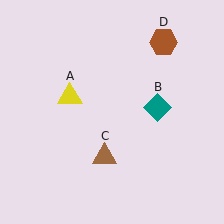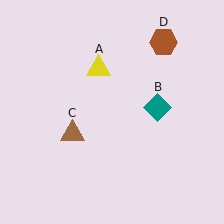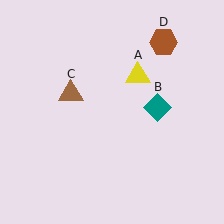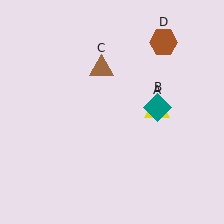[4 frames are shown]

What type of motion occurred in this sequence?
The yellow triangle (object A), brown triangle (object C) rotated clockwise around the center of the scene.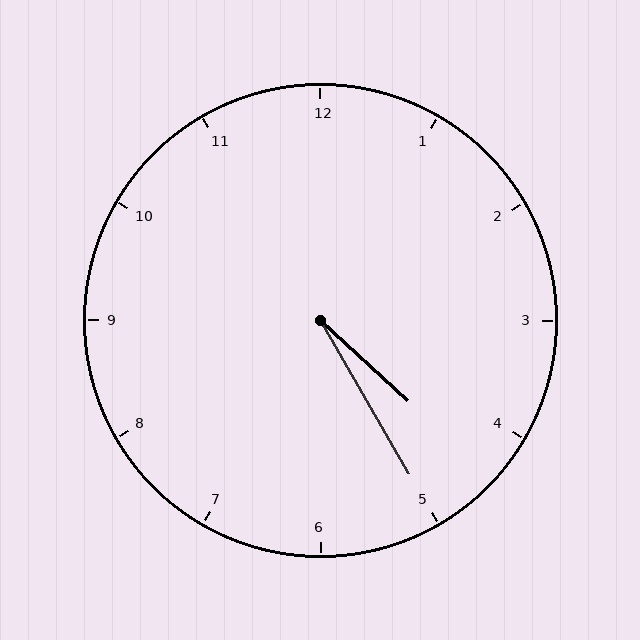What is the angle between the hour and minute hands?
Approximately 18 degrees.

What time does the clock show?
4:25.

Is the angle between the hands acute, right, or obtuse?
It is acute.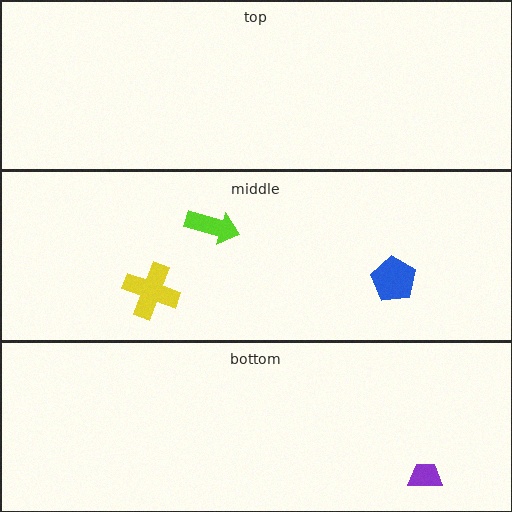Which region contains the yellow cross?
The middle region.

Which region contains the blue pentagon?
The middle region.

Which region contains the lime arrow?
The middle region.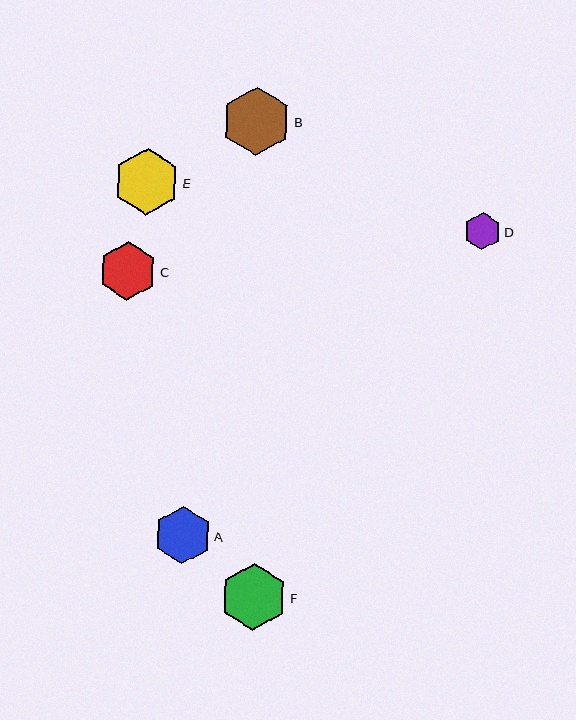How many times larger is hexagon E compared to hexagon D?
Hexagon E is approximately 1.8 times the size of hexagon D.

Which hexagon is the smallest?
Hexagon D is the smallest with a size of approximately 37 pixels.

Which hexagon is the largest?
Hexagon B is the largest with a size of approximately 69 pixels.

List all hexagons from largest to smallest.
From largest to smallest: B, F, E, C, A, D.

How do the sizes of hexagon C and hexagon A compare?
Hexagon C and hexagon A are approximately the same size.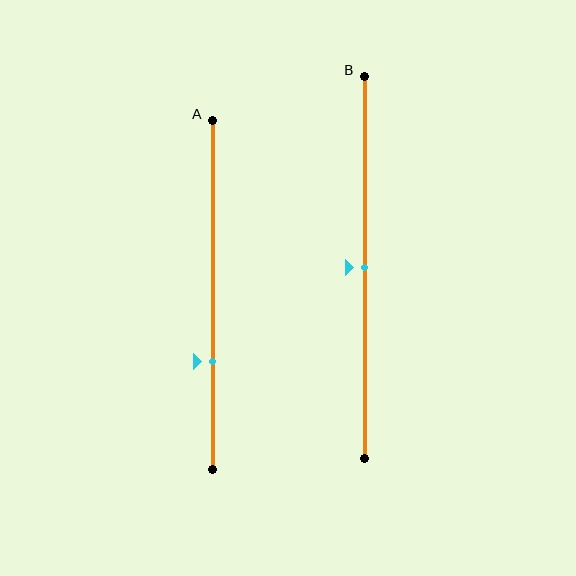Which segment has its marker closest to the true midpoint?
Segment B has its marker closest to the true midpoint.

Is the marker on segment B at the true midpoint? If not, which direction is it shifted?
Yes, the marker on segment B is at the true midpoint.